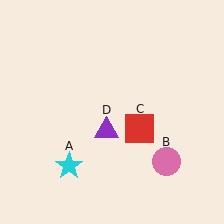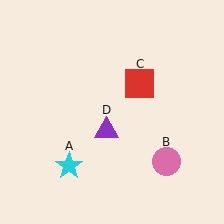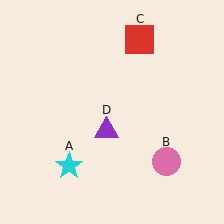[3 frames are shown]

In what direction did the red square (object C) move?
The red square (object C) moved up.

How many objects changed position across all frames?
1 object changed position: red square (object C).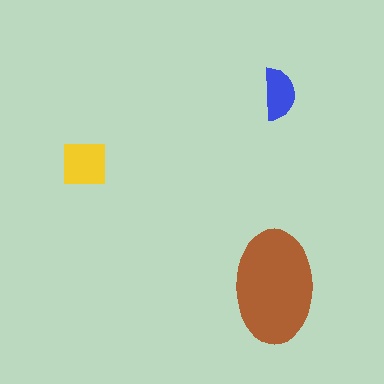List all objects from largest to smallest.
The brown ellipse, the yellow square, the blue semicircle.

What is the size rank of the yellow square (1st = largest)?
2nd.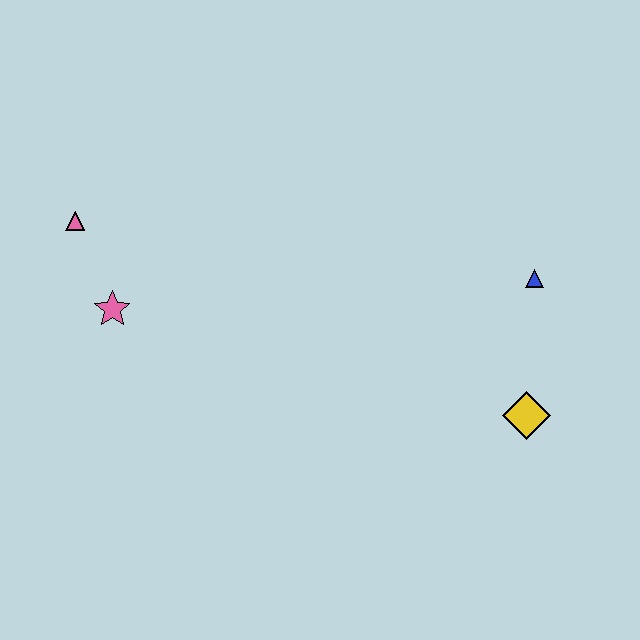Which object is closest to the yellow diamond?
The blue triangle is closest to the yellow diamond.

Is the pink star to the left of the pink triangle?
No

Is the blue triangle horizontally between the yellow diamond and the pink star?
No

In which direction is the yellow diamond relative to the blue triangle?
The yellow diamond is below the blue triangle.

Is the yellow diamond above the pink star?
No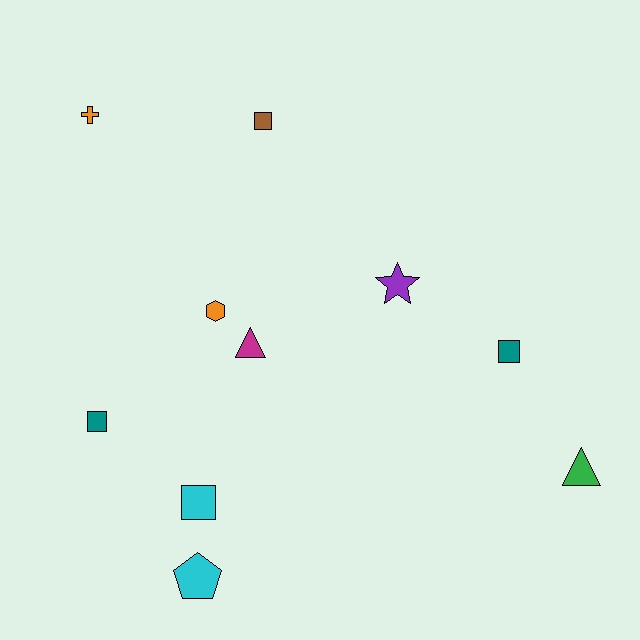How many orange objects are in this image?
There are 2 orange objects.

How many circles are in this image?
There are no circles.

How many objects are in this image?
There are 10 objects.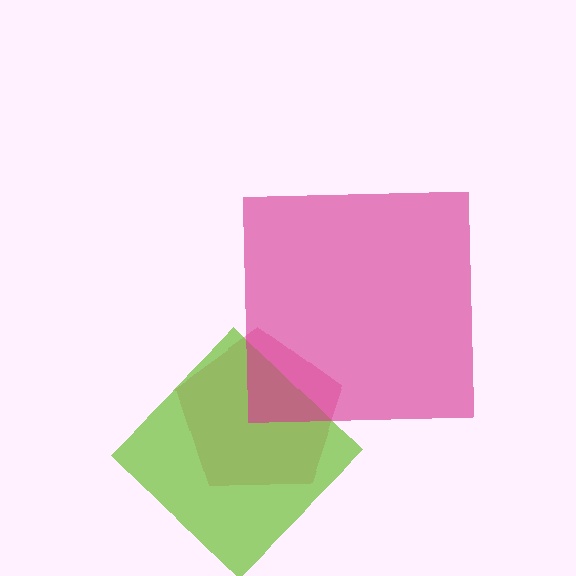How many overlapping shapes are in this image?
There are 3 overlapping shapes in the image.